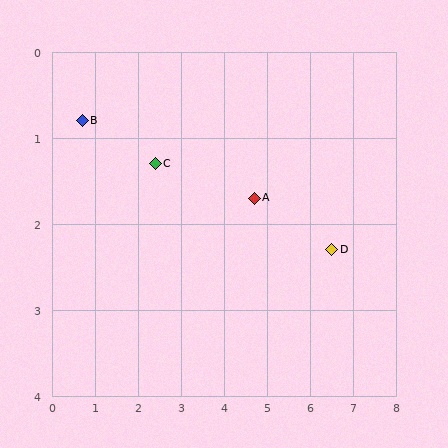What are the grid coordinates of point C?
Point C is at approximately (2.4, 1.3).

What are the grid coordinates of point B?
Point B is at approximately (0.7, 0.8).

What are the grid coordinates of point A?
Point A is at approximately (4.7, 1.7).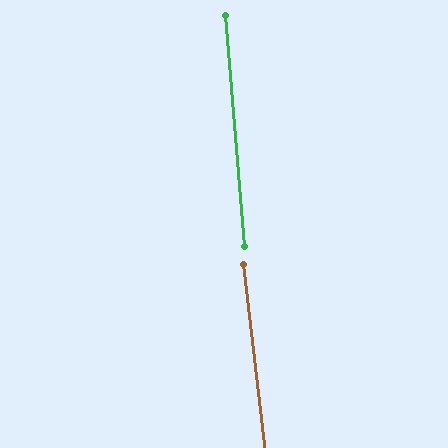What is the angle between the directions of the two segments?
Approximately 2 degrees.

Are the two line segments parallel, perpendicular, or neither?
Parallel — their directions differ by only 1.9°.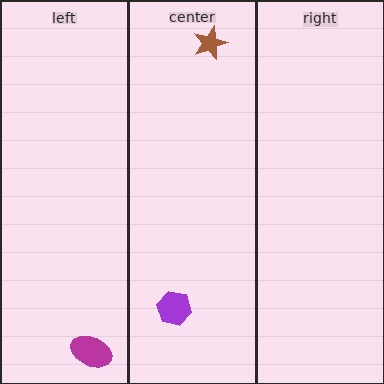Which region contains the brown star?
The center region.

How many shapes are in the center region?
2.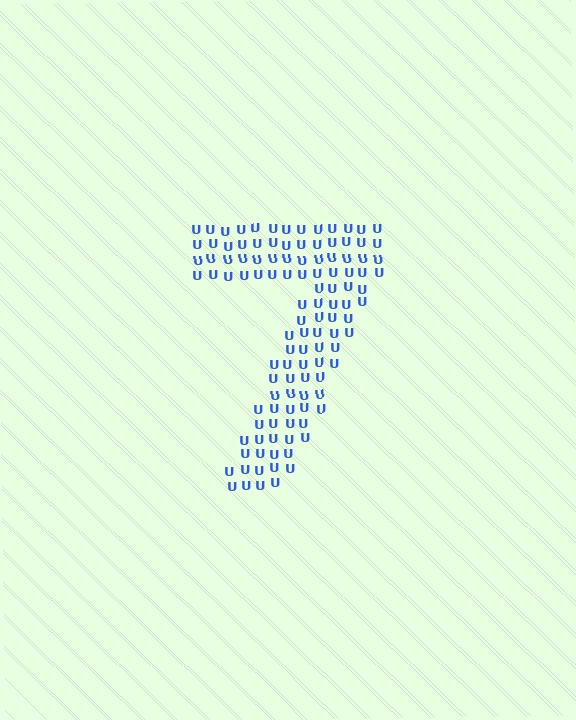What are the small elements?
The small elements are letter U's.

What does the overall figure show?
The overall figure shows the digit 7.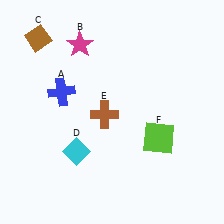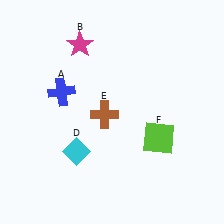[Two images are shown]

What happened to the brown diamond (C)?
The brown diamond (C) was removed in Image 2. It was in the top-left area of Image 1.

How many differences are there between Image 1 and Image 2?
There is 1 difference between the two images.